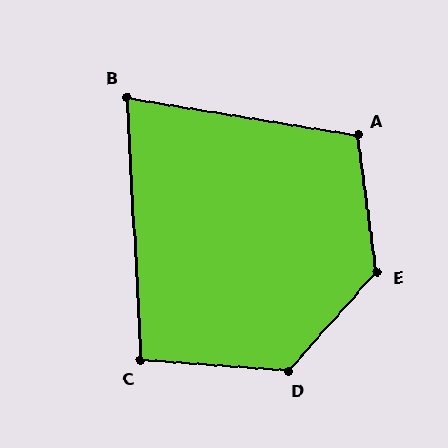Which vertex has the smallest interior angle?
B, at approximately 78 degrees.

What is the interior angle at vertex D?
Approximately 128 degrees (obtuse).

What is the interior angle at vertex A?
Approximately 107 degrees (obtuse).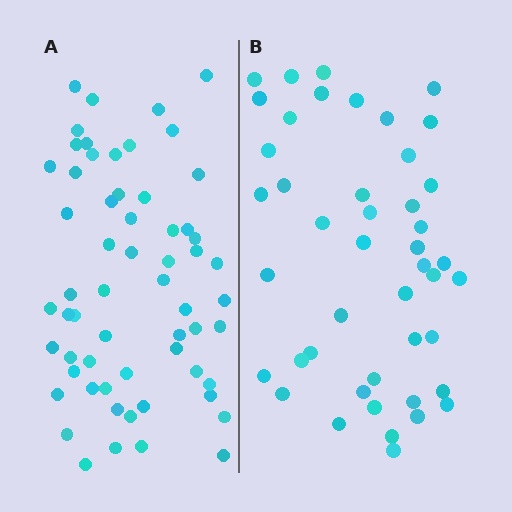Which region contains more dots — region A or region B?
Region A (the left region) has more dots.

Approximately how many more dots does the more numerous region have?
Region A has approximately 15 more dots than region B.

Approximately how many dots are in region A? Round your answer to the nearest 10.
About 60 dots.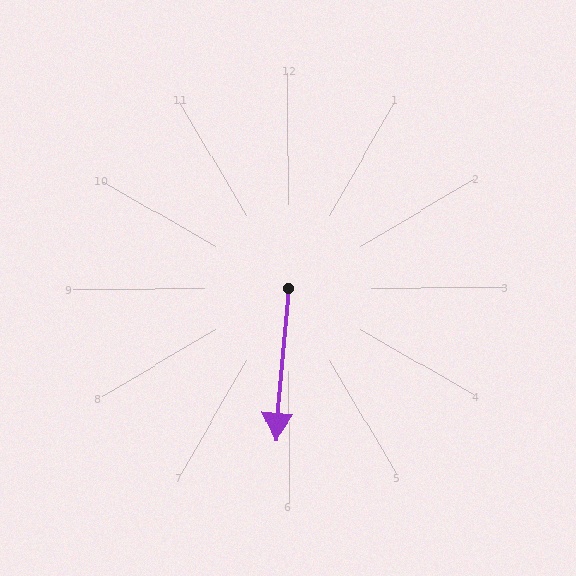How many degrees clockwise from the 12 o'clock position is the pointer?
Approximately 185 degrees.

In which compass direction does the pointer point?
South.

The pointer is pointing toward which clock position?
Roughly 6 o'clock.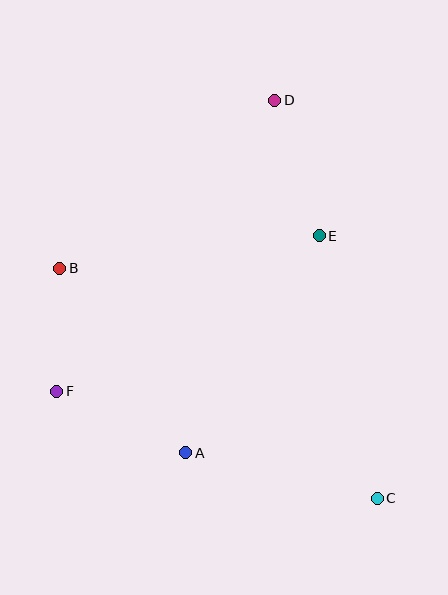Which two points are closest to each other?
Points B and F are closest to each other.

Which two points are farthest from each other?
Points C and D are farthest from each other.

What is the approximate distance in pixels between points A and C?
The distance between A and C is approximately 197 pixels.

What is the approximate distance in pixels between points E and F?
The distance between E and F is approximately 305 pixels.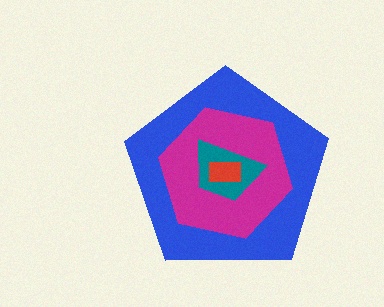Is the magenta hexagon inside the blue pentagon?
Yes.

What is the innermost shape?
The red rectangle.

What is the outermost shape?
The blue pentagon.